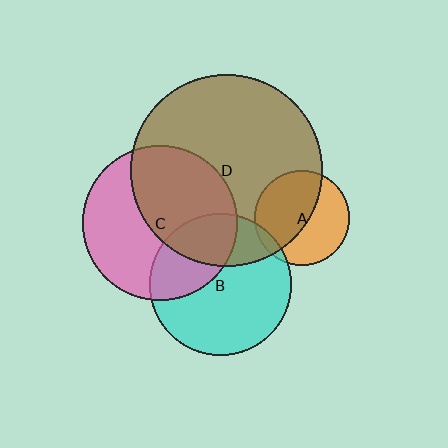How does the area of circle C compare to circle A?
Approximately 2.7 times.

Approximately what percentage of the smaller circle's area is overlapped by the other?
Approximately 50%.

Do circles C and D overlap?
Yes.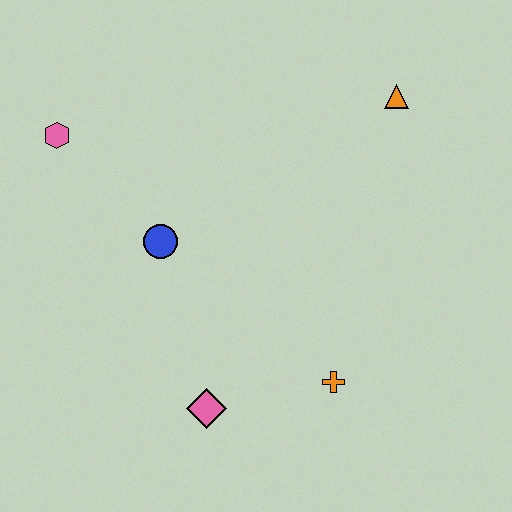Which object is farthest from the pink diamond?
The orange triangle is farthest from the pink diamond.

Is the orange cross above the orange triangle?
No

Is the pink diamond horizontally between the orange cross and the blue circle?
Yes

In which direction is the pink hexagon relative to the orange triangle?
The pink hexagon is to the left of the orange triangle.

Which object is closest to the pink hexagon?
The blue circle is closest to the pink hexagon.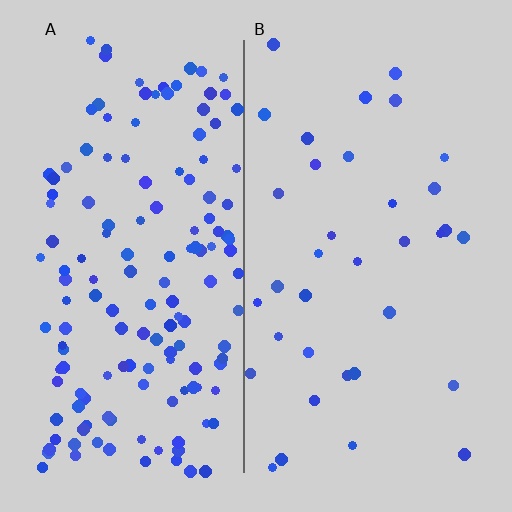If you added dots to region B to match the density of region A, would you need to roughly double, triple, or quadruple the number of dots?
Approximately quadruple.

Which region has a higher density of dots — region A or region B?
A (the left).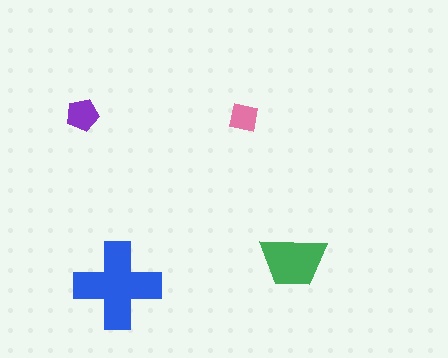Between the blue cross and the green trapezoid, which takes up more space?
The blue cross.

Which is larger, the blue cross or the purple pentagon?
The blue cross.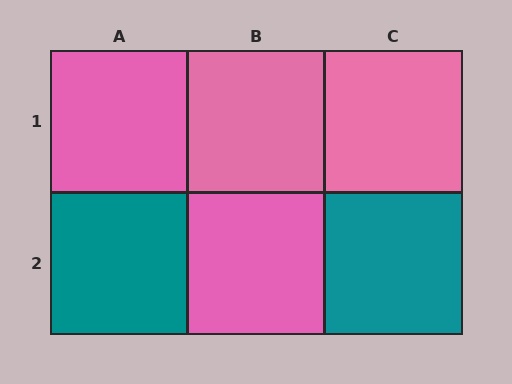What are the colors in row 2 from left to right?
Teal, pink, teal.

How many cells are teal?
2 cells are teal.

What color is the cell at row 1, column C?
Pink.